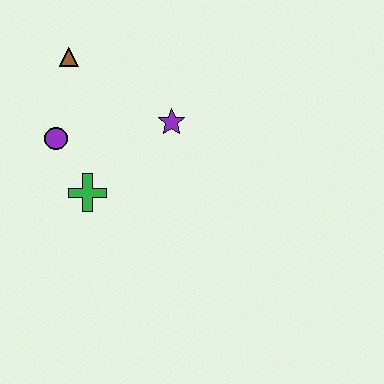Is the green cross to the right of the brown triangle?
Yes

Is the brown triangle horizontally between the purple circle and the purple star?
Yes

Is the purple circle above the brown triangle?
No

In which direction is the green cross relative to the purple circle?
The green cross is below the purple circle.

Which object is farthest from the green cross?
The brown triangle is farthest from the green cross.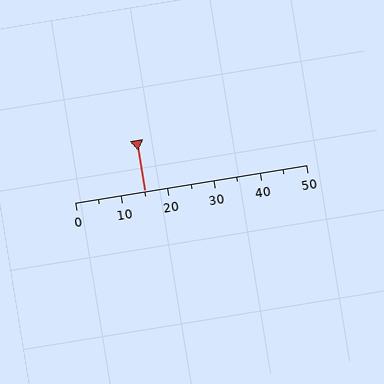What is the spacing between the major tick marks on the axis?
The major ticks are spaced 10 apart.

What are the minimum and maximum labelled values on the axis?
The axis runs from 0 to 50.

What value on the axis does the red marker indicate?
The marker indicates approximately 15.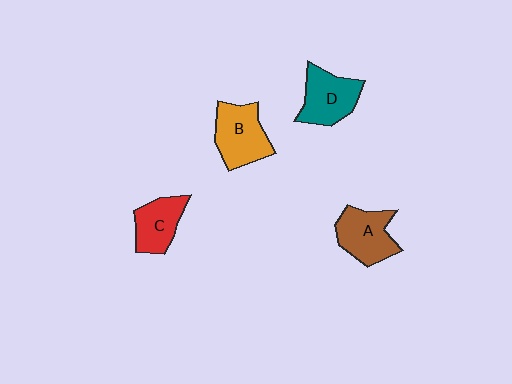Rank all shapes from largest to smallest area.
From largest to smallest: B (orange), A (brown), D (teal), C (red).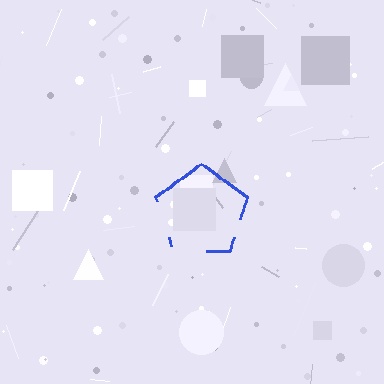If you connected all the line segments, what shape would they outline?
They would outline a pentagon.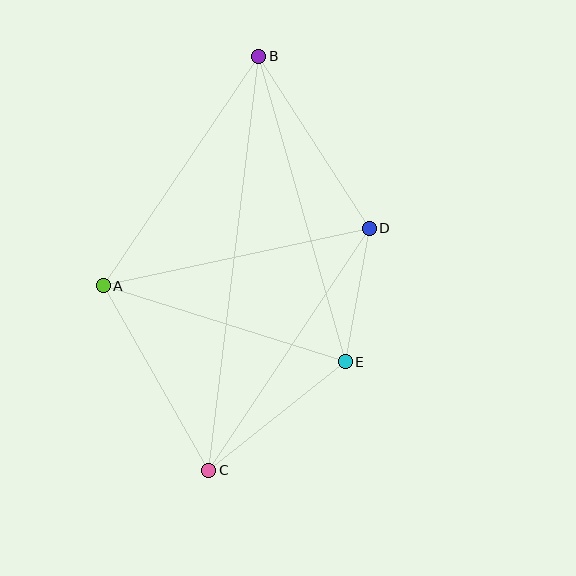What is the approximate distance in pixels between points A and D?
The distance between A and D is approximately 272 pixels.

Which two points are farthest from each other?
Points B and C are farthest from each other.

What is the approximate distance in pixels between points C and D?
The distance between C and D is approximately 290 pixels.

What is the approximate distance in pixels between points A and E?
The distance between A and E is approximately 254 pixels.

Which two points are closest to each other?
Points D and E are closest to each other.